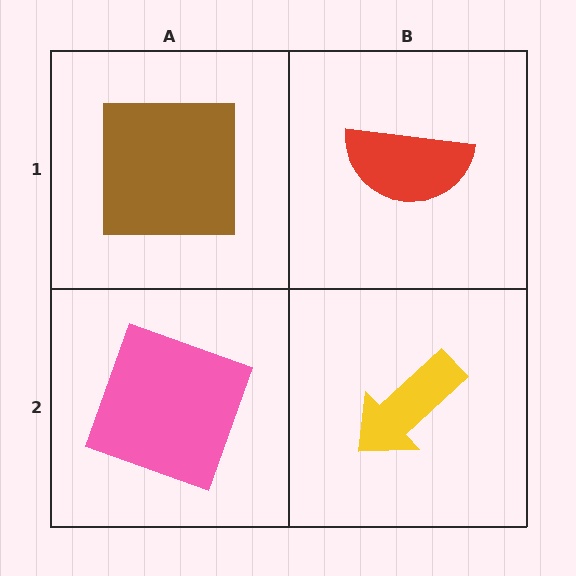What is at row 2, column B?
A yellow arrow.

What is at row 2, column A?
A pink square.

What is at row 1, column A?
A brown square.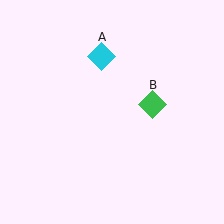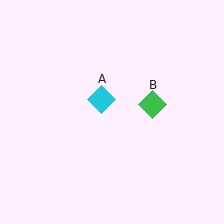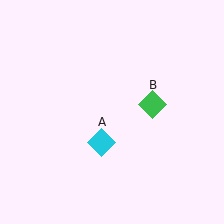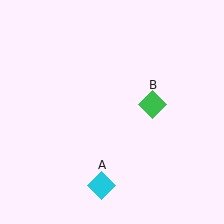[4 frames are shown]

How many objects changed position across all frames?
1 object changed position: cyan diamond (object A).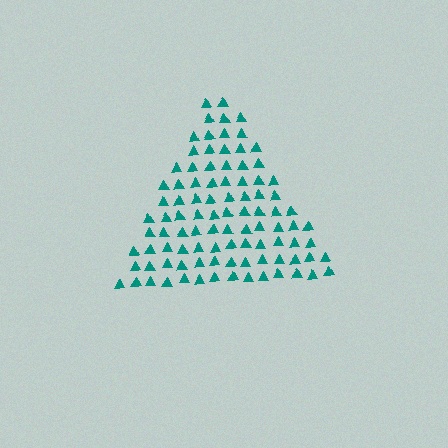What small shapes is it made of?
It is made of small triangles.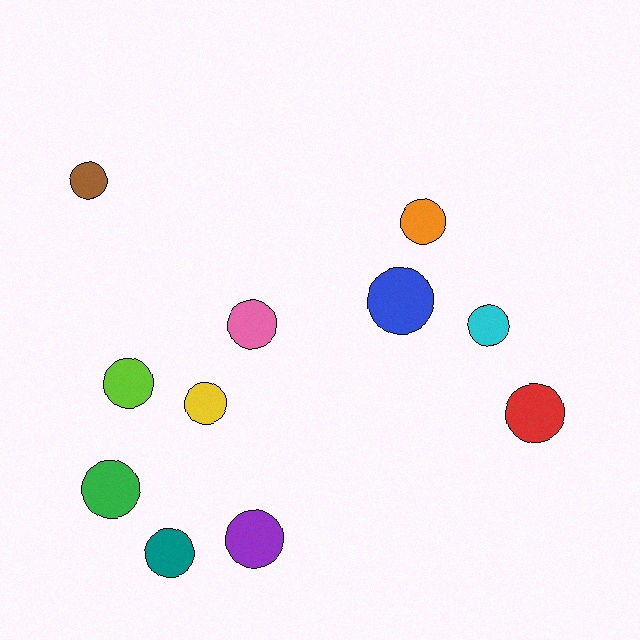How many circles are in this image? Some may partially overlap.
There are 11 circles.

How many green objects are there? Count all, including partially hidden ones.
There is 1 green object.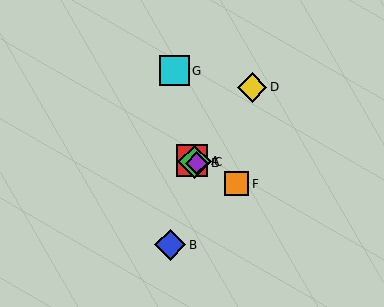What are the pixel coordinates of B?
Object B is at (170, 245).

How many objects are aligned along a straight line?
4 objects (A, C, E, F) are aligned along a straight line.